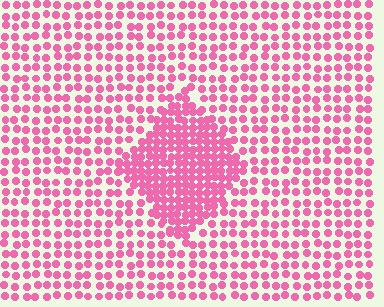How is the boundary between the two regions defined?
The boundary is defined by a change in element density (approximately 2.0x ratio). All elements are the same color, size, and shape.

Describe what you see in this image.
The image contains small pink elements arranged at two different densities. A diamond-shaped region is visible where the elements are more densely packed than the surrounding area.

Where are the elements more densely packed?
The elements are more densely packed inside the diamond boundary.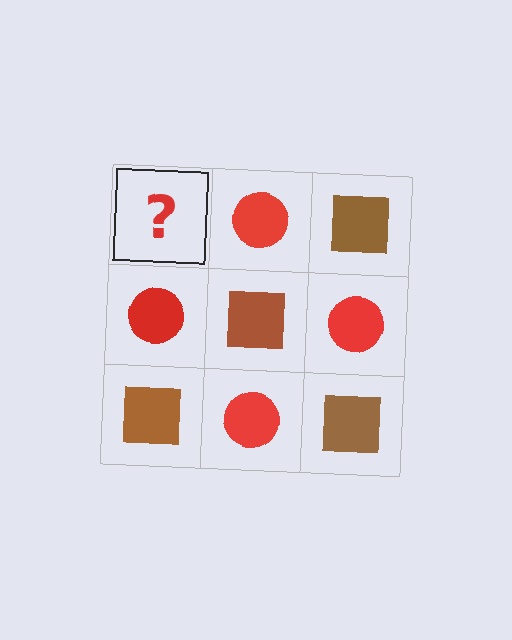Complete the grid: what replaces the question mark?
The question mark should be replaced with a brown square.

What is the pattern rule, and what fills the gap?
The rule is that it alternates brown square and red circle in a checkerboard pattern. The gap should be filled with a brown square.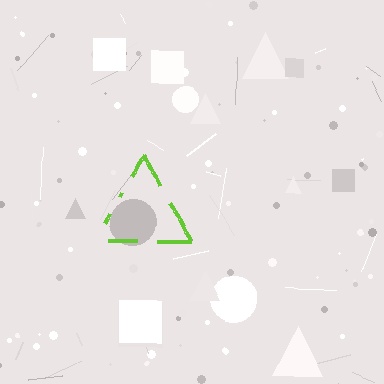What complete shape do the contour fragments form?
The contour fragments form a triangle.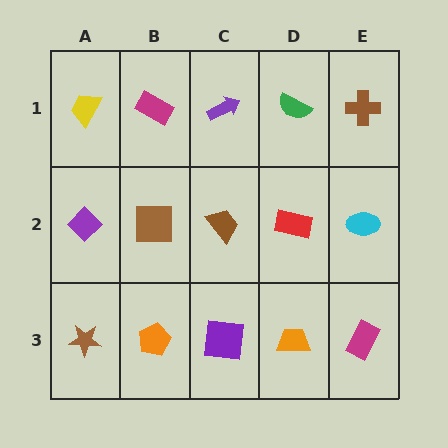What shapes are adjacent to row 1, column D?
A red rectangle (row 2, column D), a purple arrow (row 1, column C), a brown cross (row 1, column E).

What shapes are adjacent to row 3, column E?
A cyan ellipse (row 2, column E), an orange trapezoid (row 3, column D).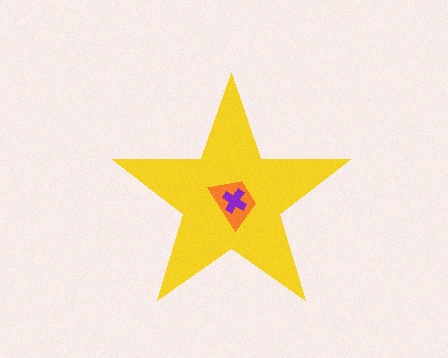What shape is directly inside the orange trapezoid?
The purple cross.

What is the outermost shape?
The yellow star.